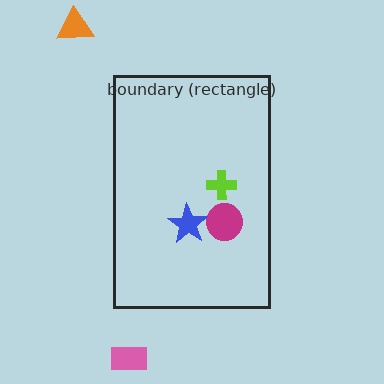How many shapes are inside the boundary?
3 inside, 2 outside.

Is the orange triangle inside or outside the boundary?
Outside.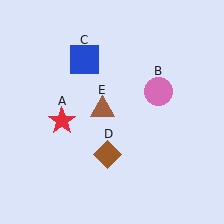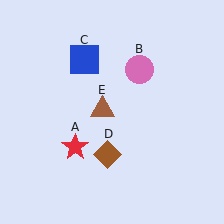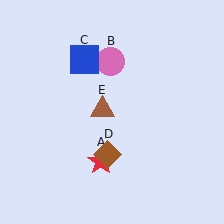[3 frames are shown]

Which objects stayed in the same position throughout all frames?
Blue square (object C) and brown diamond (object D) and brown triangle (object E) remained stationary.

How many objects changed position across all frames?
2 objects changed position: red star (object A), pink circle (object B).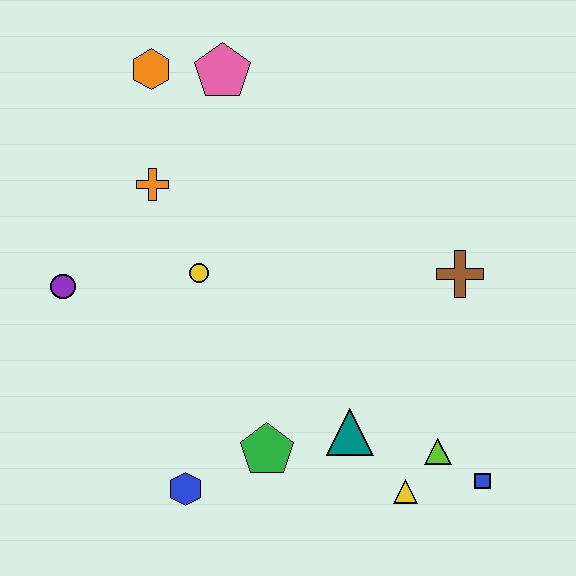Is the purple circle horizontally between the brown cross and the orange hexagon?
No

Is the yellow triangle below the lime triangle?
Yes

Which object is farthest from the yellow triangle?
The orange hexagon is farthest from the yellow triangle.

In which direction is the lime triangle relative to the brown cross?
The lime triangle is below the brown cross.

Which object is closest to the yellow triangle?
The lime triangle is closest to the yellow triangle.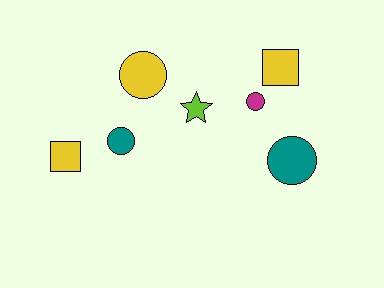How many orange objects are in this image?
There are no orange objects.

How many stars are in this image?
There is 1 star.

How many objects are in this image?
There are 7 objects.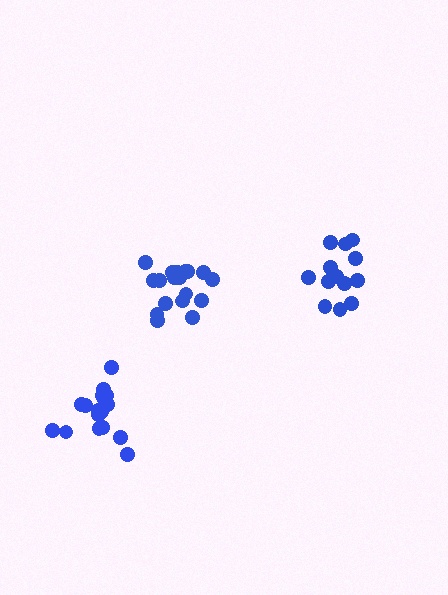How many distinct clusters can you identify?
There are 3 distinct clusters.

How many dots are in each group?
Group 1: 19 dots, Group 2: 13 dots, Group 3: 17 dots (49 total).